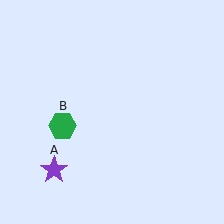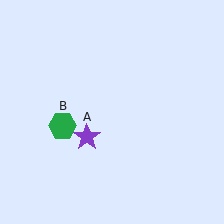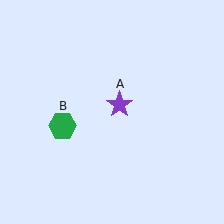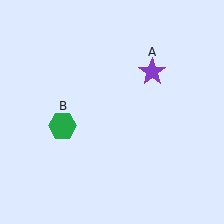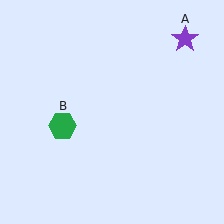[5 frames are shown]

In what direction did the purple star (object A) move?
The purple star (object A) moved up and to the right.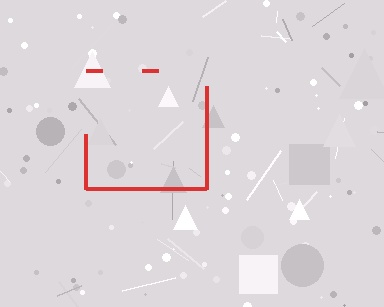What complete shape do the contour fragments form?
The contour fragments form a square.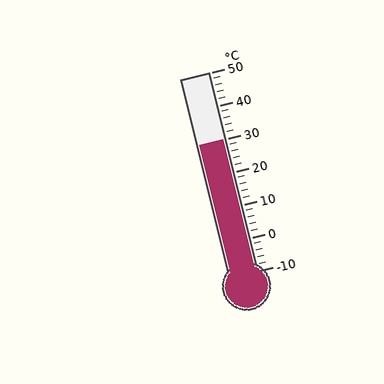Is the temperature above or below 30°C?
The temperature is at 30°C.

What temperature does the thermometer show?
The thermometer shows approximately 30°C.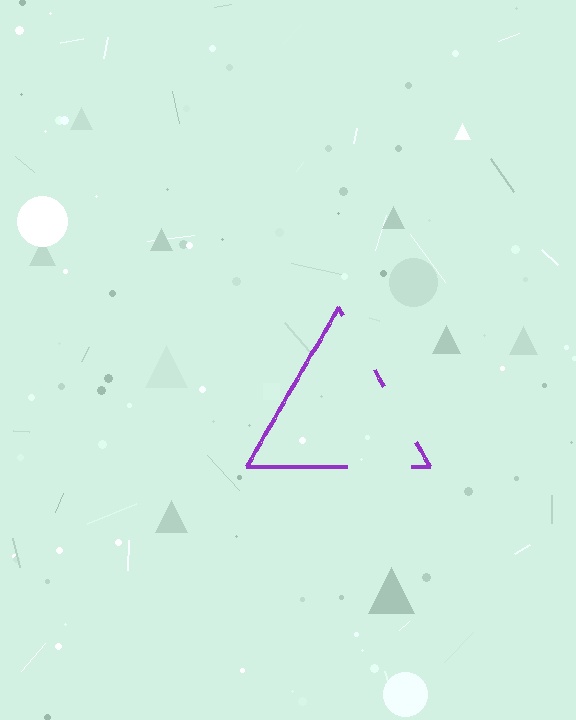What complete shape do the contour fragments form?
The contour fragments form a triangle.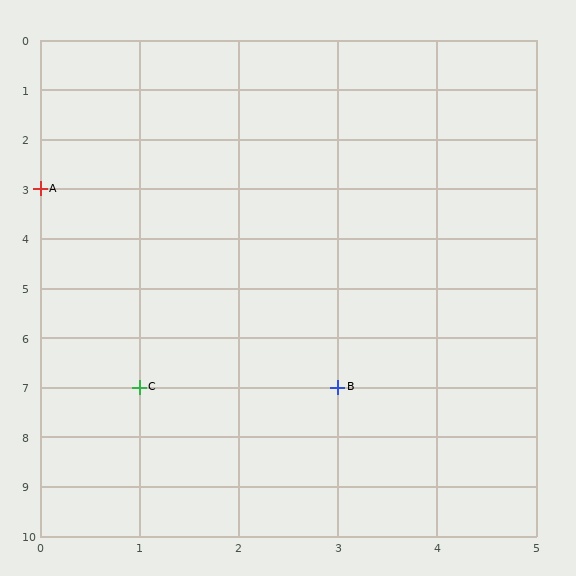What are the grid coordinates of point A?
Point A is at grid coordinates (0, 3).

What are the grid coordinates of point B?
Point B is at grid coordinates (3, 7).